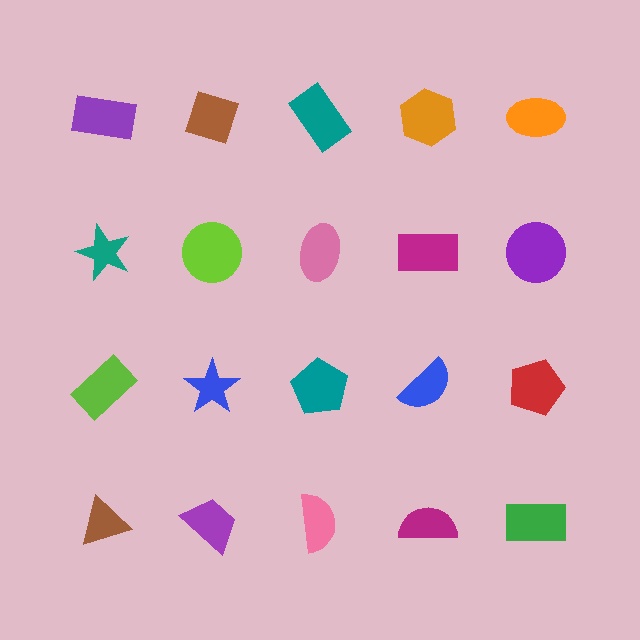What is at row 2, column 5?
A purple circle.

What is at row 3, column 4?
A blue semicircle.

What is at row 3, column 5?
A red pentagon.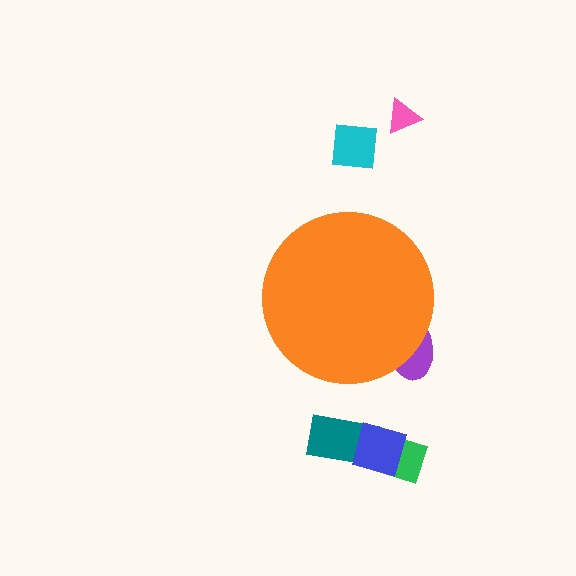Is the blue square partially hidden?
No, the blue square is fully visible.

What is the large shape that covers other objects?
An orange circle.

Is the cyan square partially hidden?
No, the cyan square is fully visible.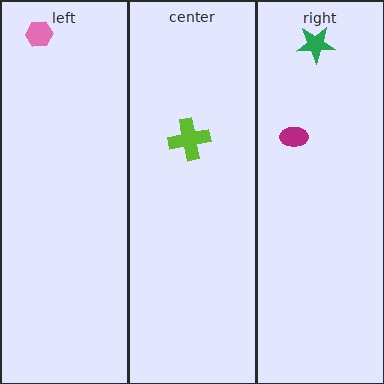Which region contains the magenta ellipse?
The right region.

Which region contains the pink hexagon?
The left region.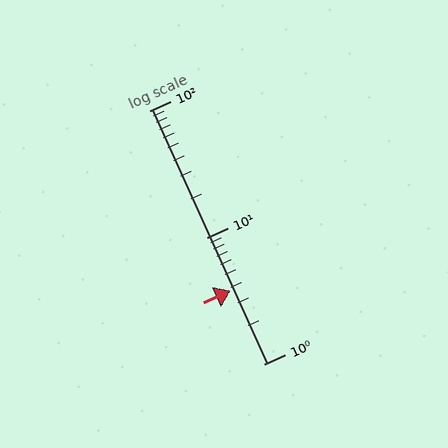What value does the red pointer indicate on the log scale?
The pointer indicates approximately 3.8.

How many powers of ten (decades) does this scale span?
The scale spans 2 decades, from 1 to 100.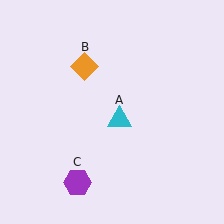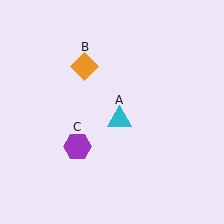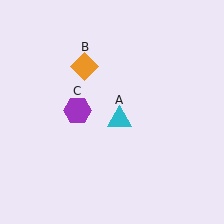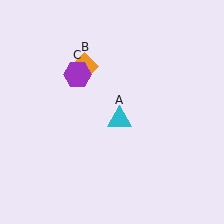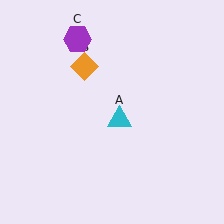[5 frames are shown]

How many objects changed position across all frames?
1 object changed position: purple hexagon (object C).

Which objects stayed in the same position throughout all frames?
Cyan triangle (object A) and orange diamond (object B) remained stationary.